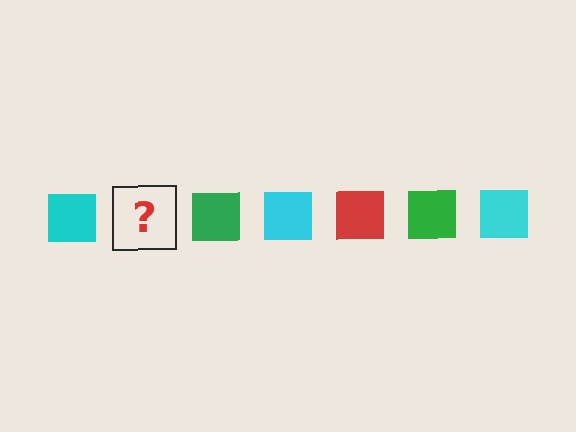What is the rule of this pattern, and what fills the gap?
The rule is that the pattern cycles through cyan, red, green squares. The gap should be filled with a red square.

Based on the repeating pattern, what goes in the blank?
The blank should be a red square.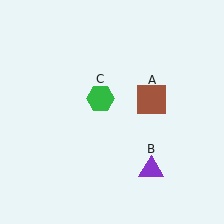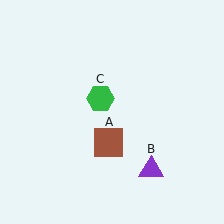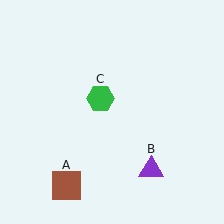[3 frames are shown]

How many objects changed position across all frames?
1 object changed position: brown square (object A).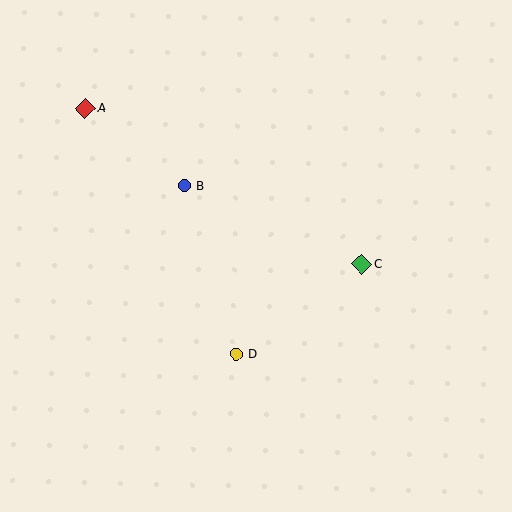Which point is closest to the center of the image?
Point D at (236, 354) is closest to the center.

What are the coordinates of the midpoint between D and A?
The midpoint between D and A is at (161, 231).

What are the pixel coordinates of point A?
Point A is at (85, 108).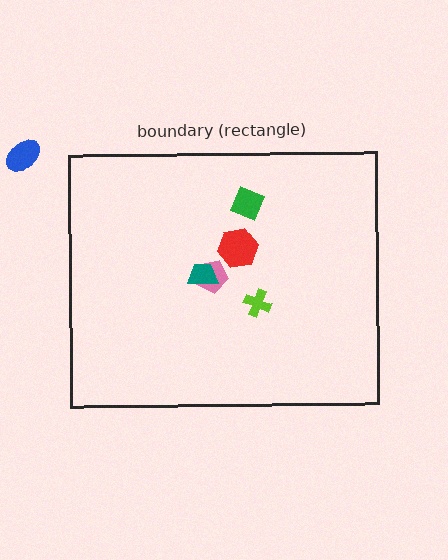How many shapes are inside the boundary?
5 inside, 1 outside.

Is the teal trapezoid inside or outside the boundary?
Inside.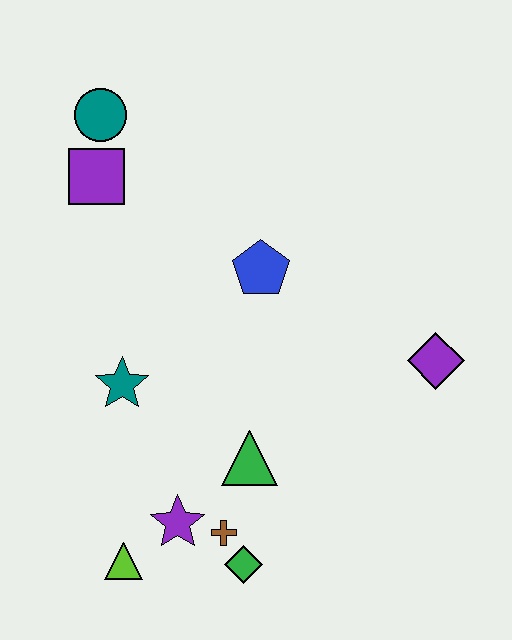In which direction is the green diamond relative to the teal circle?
The green diamond is below the teal circle.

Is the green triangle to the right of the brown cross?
Yes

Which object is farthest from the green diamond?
The teal circle is farthest from the green diamond.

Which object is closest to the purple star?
The brown cross is closest to the purple star.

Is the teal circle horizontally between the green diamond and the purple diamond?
No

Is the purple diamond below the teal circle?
Yes